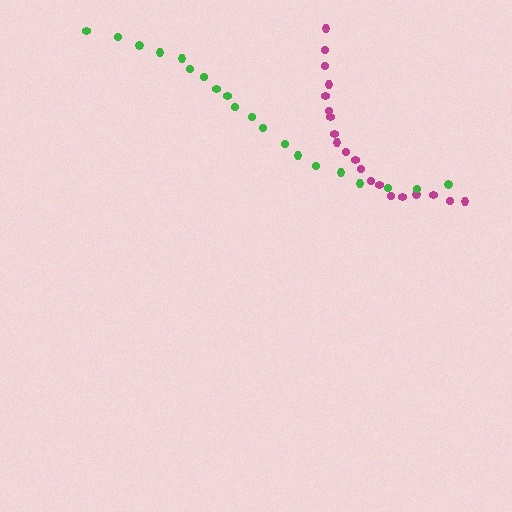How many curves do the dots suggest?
There are 2 distinct paths.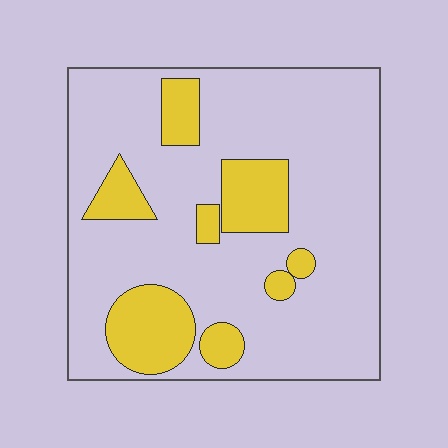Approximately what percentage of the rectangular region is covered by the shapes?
Approximately 20%.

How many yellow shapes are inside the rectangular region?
8.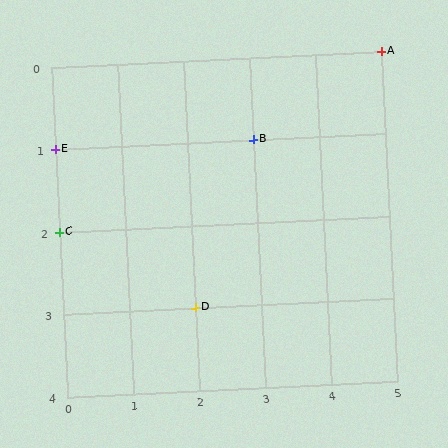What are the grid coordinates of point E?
Point E is at grid coordinates (0, 1).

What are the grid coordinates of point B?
Point B is at grid coordinates (3, 1).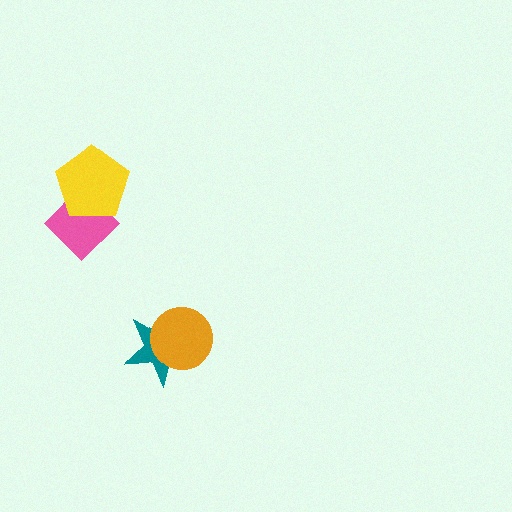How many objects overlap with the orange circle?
1 object overlaps with the orange circle.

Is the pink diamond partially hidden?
Yes, it is partially covered by another shape.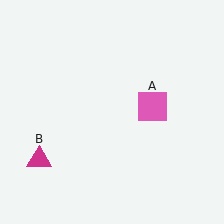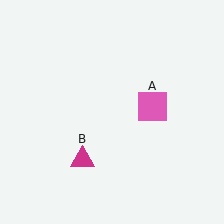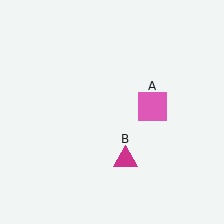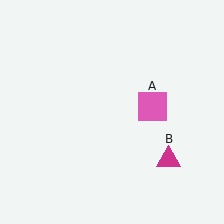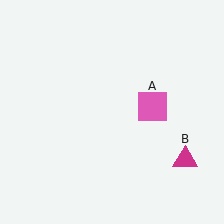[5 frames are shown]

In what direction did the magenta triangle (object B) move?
The magenta triangle (object B) moved right.